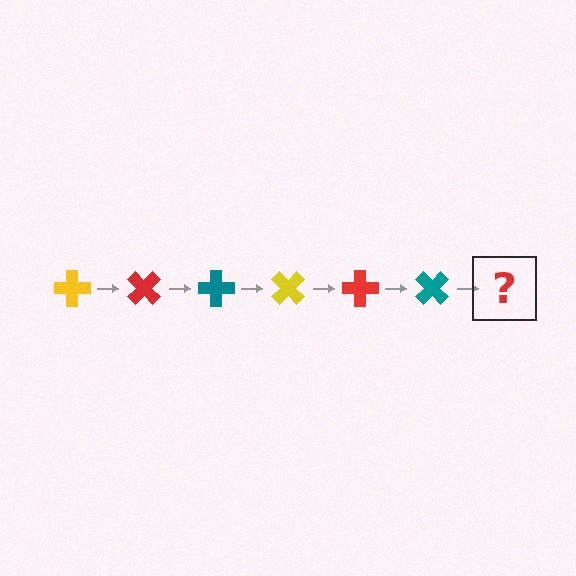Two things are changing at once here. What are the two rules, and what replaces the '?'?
The two rules are that it rotates 45 degrees each step and the color cycles through yellow, red, and teal. The '?' should be a yellow cross, rotated 270 degrees from the start.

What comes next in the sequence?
The next element should be a yellow cross, rotated 270 degrees from the start.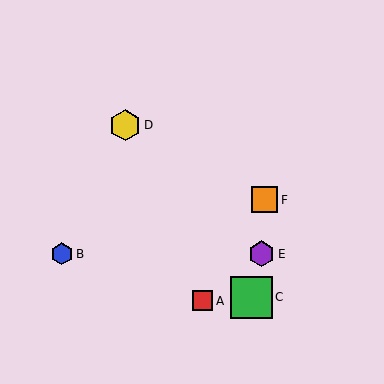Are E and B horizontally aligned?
Yes, both are at y≈254.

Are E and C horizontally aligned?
No, E is at y≈254 and C is at y≈297.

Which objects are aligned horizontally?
Objects B, E are aligned horizontally.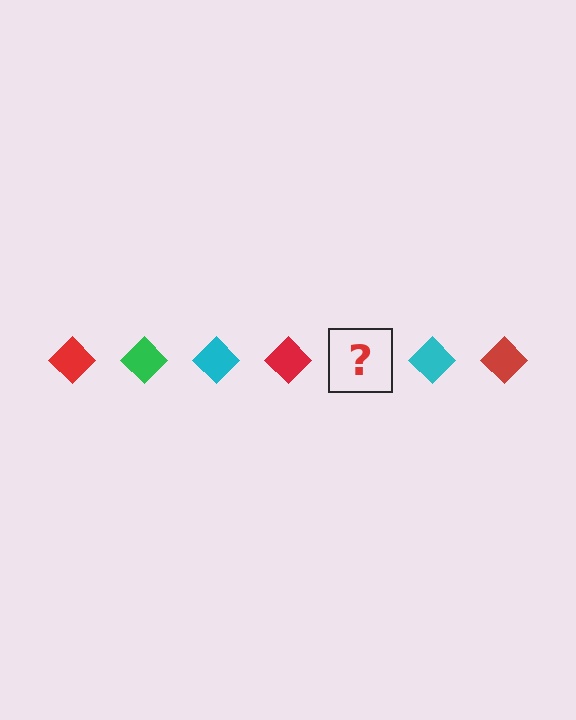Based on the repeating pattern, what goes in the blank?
The blank should be a green diamond.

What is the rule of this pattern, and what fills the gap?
The rule is that the pattern cycles through red, green, cyan diamonds. The gap should be filled with a green diamond.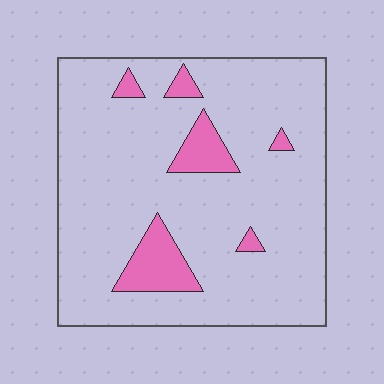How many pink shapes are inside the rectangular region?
6.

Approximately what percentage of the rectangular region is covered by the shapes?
Approximately 10%.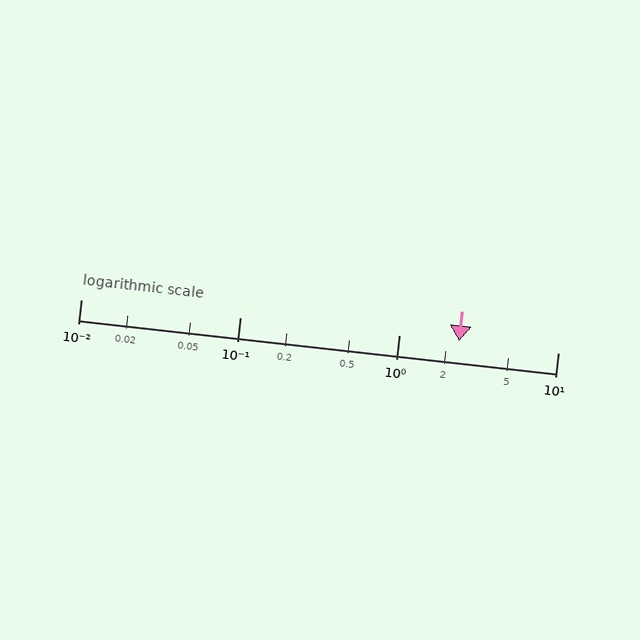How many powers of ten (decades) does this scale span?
The scale spans 3 decades, from 0.01 to 10.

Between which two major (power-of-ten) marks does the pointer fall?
The pointer is between 1 and 10.